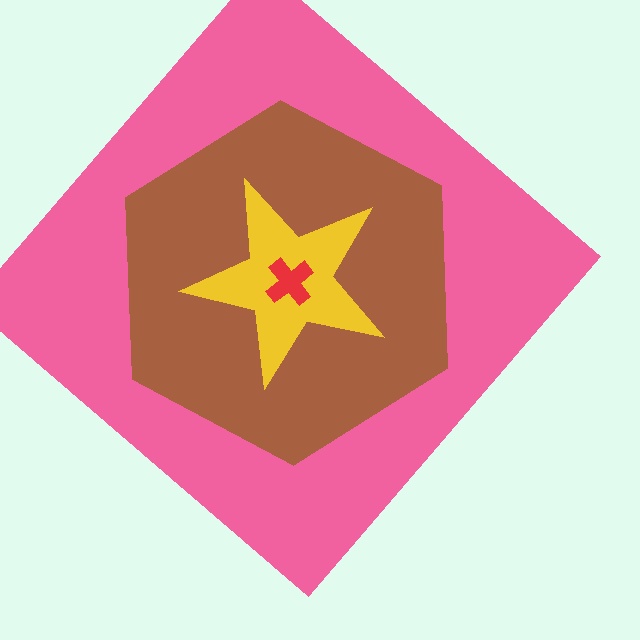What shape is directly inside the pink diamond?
The brown hexagon.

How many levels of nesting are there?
4.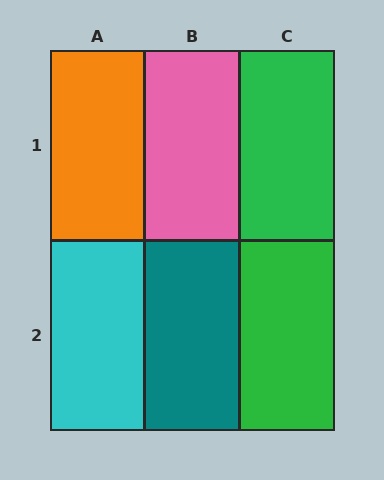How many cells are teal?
1 cell is teal.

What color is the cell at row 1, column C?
Green.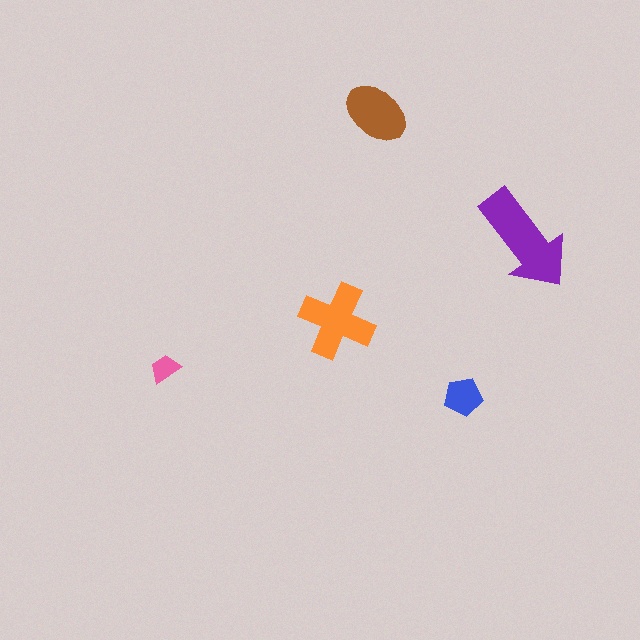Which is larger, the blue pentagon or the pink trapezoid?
The blue pentagon.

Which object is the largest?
The purple arrow.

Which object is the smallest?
The pink trapezoid.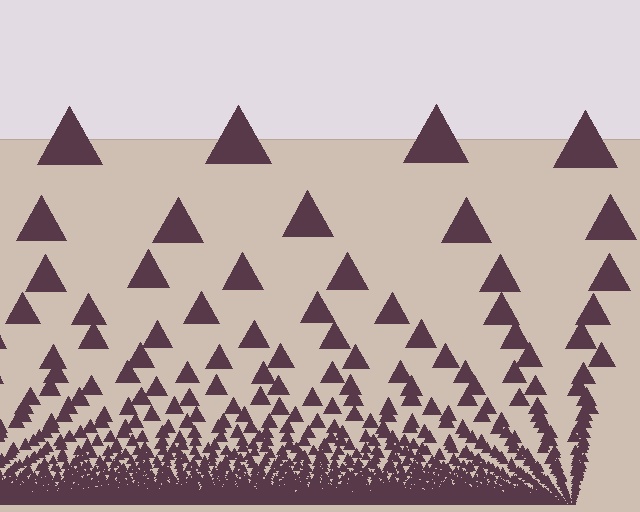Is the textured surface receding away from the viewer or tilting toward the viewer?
The surface appears to tilt toward the viewer. Texture elements get larger and sparser toward the top.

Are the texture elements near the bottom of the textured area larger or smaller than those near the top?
Smaller. The gradient is inverted — elements near the bottom are smaller and denser.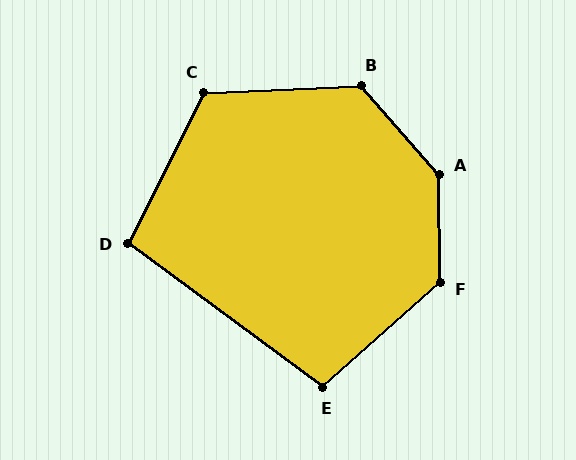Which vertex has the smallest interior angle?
D, at approximately 100 degrees.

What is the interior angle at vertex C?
Approximately 119 degrees (obtuse).